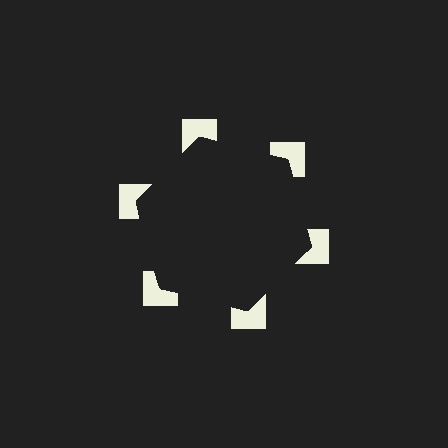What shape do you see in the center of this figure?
An illusory hexagon — its edges are inferred from the aligned wedge cuts in the notched squares, not physically drawn.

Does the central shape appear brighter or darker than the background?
It typically appears slightly darker than the background, even though no actual brightness change is drawn.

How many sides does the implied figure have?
6 sides.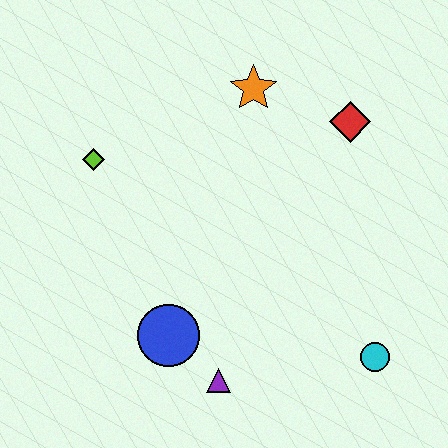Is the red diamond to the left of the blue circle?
No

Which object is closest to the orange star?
The red diamond is closest to the orange star.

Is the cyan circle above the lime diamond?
No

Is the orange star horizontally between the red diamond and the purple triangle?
Yes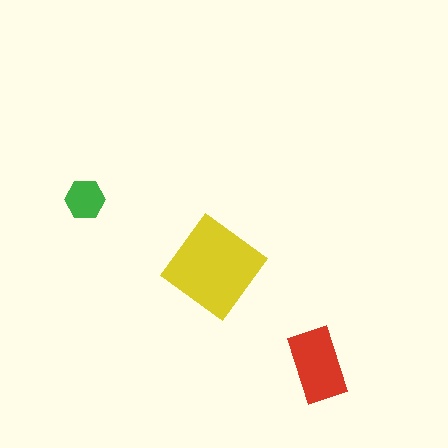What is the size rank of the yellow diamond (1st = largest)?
1st.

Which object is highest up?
The green hexagon is topmost.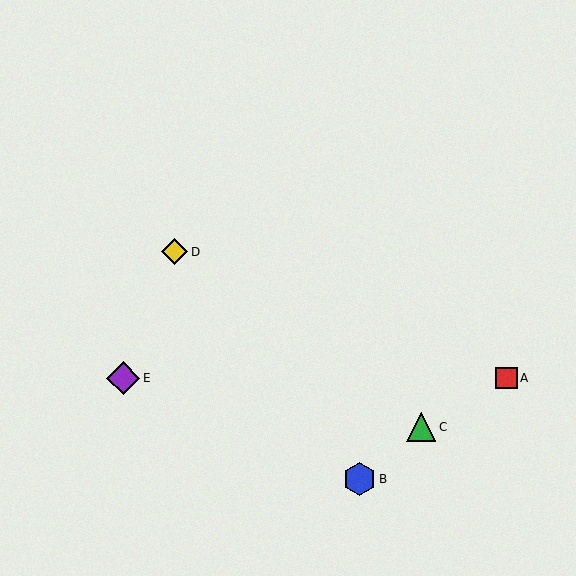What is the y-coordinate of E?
Object E is at y≈378.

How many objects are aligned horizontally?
2 objects (A, E) are aligned horizontally.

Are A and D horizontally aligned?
No, A is at y≈378 and D is at y≈252.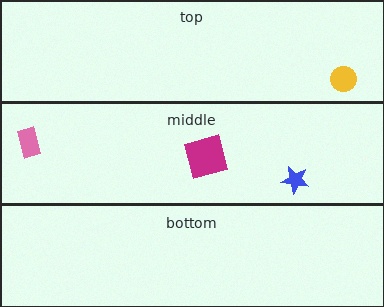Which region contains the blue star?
The middle region.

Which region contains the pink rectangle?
The middle region.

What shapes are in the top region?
The yellow circle.